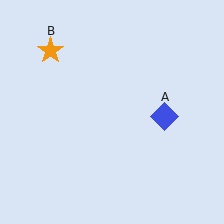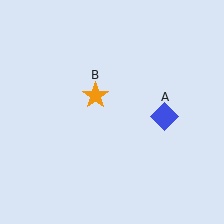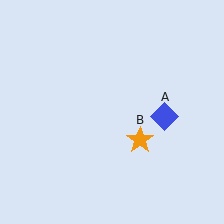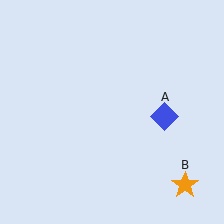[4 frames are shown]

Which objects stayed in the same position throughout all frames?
Blue diamond (object A) remained stationary.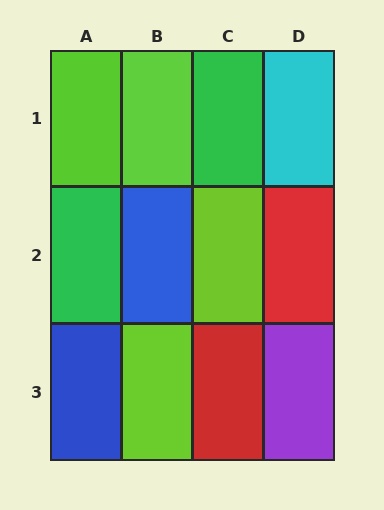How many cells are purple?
1 cell is purple.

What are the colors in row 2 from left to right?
Green, blue, lime, red.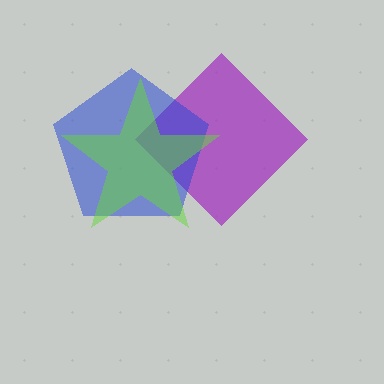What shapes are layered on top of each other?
The layered shapes are: a purple diamond, a blue pentagon, a lime star.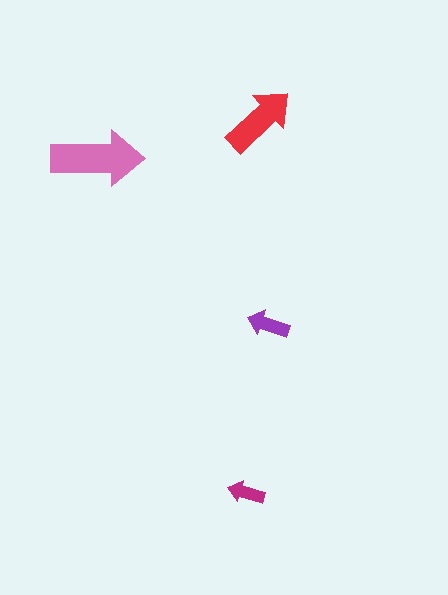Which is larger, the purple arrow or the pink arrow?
The pink one.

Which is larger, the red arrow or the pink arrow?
The pink one.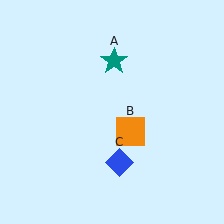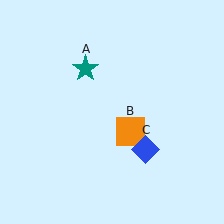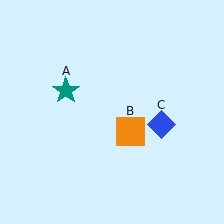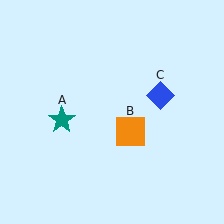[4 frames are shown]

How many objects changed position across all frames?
2 objects changed position: teal star (object A), blue diamond (object C).